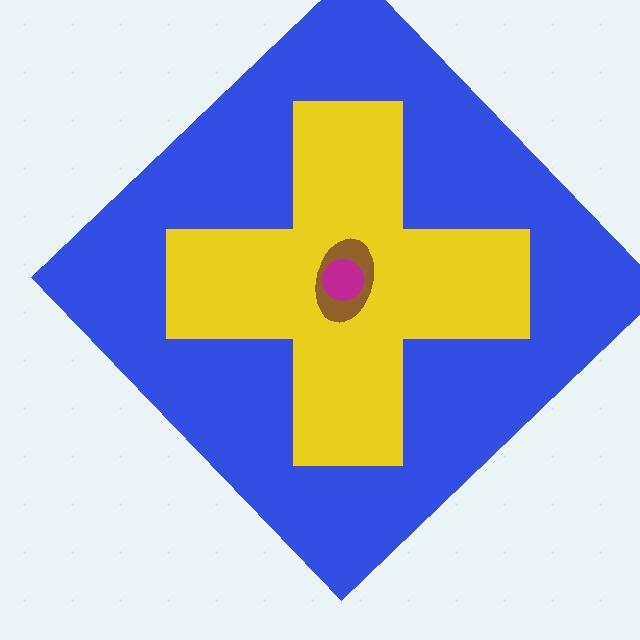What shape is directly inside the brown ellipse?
The magenta circle.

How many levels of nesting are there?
4.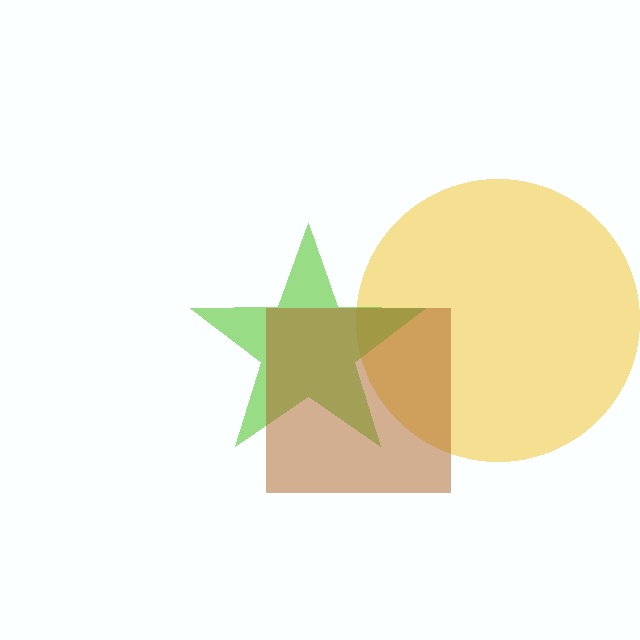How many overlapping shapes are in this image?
There are 3 overlapping shapes in the image.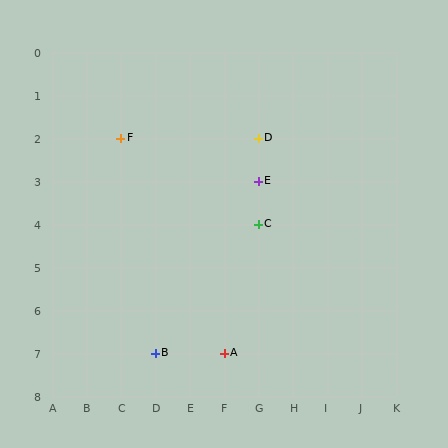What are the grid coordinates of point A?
Point A is at grid coordinates (F, 7).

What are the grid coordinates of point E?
Point E is at grid coordinates (G, 3).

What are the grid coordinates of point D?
Point D is at grid coordinates (G, 2).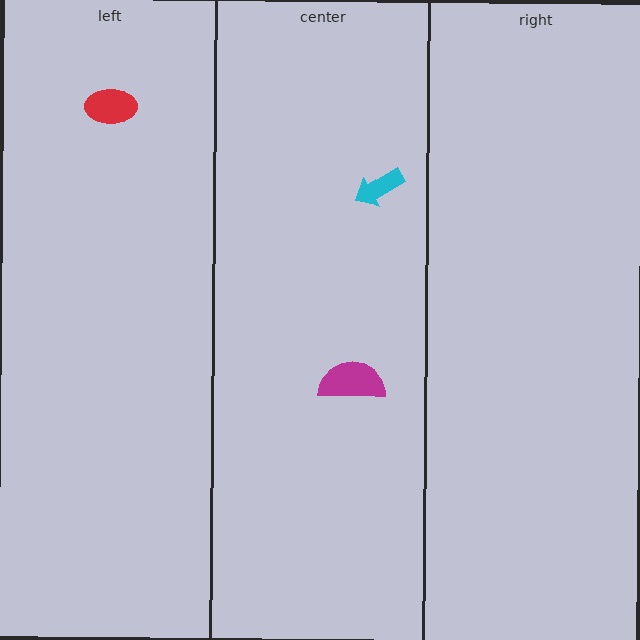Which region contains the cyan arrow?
The center region.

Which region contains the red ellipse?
The left region.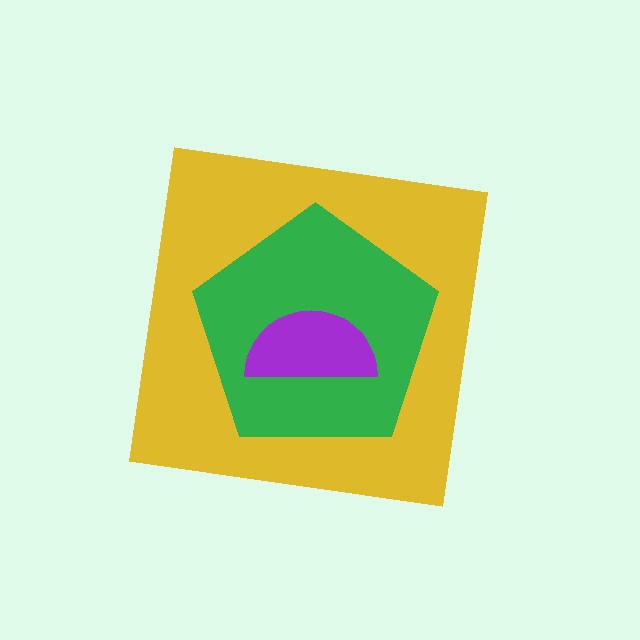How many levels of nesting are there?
3.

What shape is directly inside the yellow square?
The green pentagon.